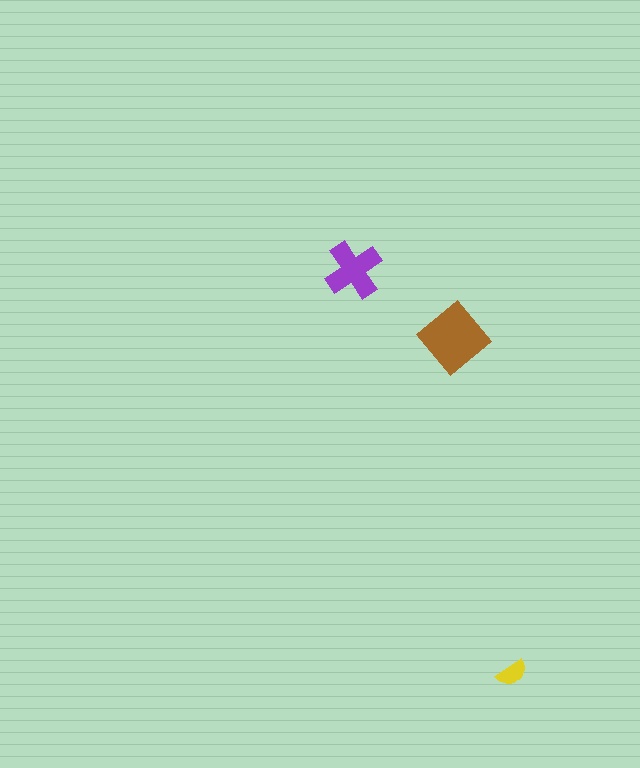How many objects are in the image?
There are 3 objects in the image.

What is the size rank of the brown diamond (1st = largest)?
1st.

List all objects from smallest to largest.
The yellow semicircle, the purple cross, the brown diamond.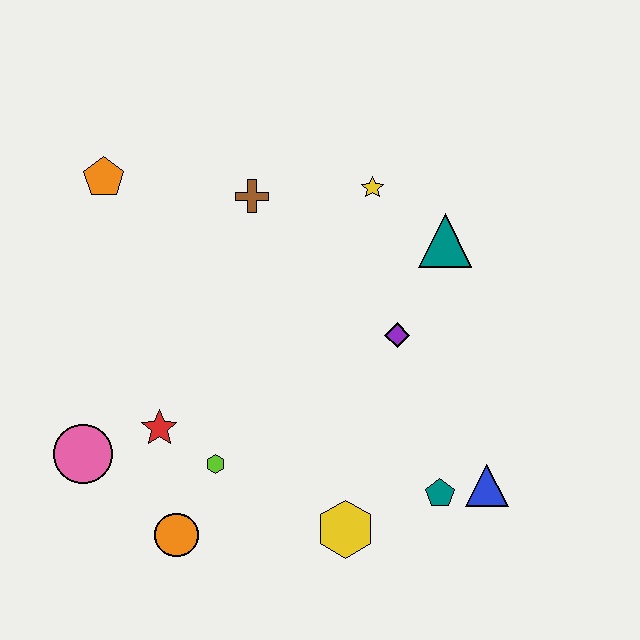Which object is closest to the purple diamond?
The teal triangle is closest to the purple diamond.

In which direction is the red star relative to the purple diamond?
The red star is to the left of the purple diamond.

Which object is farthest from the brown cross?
The blue triangle is farthest from the brown cross.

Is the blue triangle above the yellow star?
No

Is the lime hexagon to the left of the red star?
No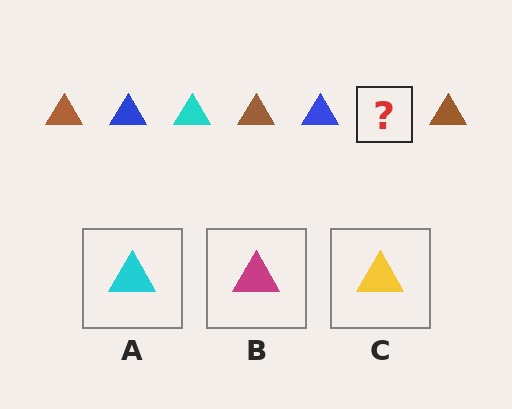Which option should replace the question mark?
Option A.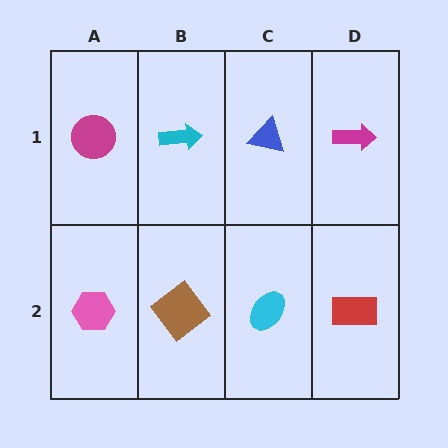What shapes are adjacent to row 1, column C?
A cyan ellipse (row 2, column C), a cyan arrow (row 1, column B), a magenta arrow (row 1, column D).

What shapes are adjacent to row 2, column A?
A magenta circle (row 1, column A), a brown diamond (row 2, column B).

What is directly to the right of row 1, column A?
A cyan arrow.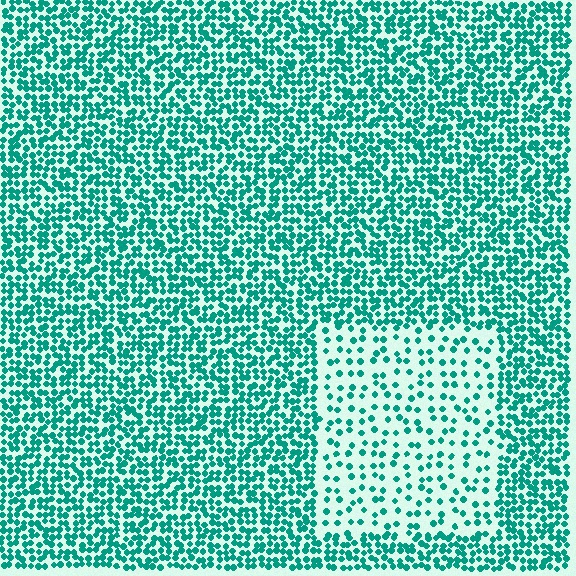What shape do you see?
I see a rectangle.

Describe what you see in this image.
The image contains small teal elements arranged at two different densities. A rectangle-shaped region is visible where the elements are less densely packed than the surrounding area.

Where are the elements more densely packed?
The elements are more densely packed outside the rectangle boundary.